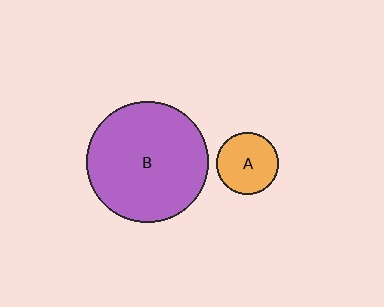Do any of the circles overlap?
No, none of the circles overlap.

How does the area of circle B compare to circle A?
Approximately 3.8 times.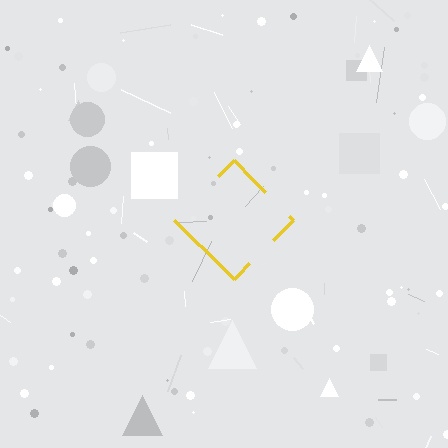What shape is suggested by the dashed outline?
The dashed outline suggests a diamond.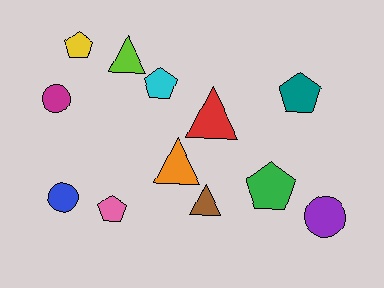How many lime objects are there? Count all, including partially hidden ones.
There is 1 lime object.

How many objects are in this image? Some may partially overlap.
There are 12 objects.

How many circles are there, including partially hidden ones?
There are 3 circles.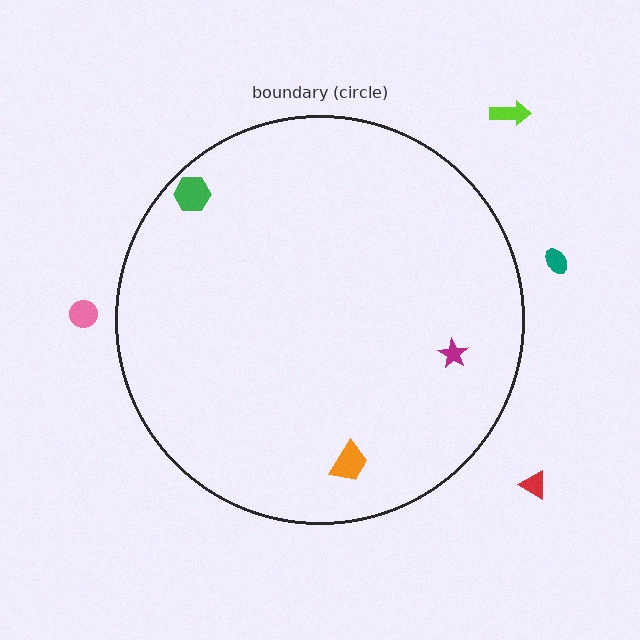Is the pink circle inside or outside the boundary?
Outside.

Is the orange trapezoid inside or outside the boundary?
Inside.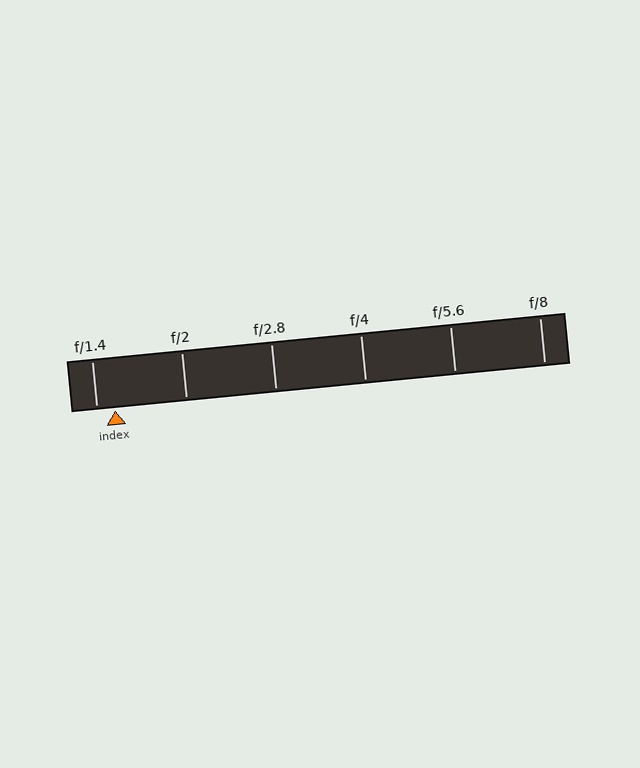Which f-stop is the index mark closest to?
The index mark is closest to f/1.4.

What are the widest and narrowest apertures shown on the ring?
The widest aperture shown is f/1.4 and the narrowest is f/8.